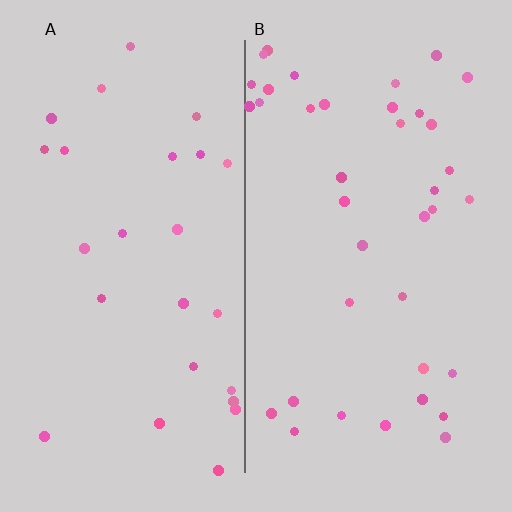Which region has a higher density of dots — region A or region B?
B (the right).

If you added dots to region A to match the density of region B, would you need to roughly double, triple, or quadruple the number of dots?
Approximately double.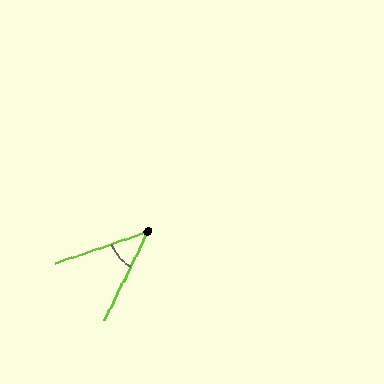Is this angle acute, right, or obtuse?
It is acute.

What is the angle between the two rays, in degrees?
Approximately 45 degrees.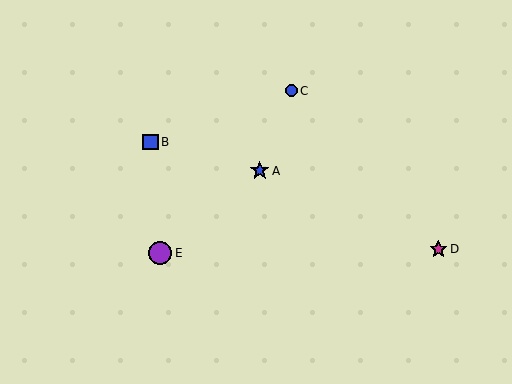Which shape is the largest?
The purple circle (labeled E) is the largest.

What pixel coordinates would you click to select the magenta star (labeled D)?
Click at (438, 249) to select the magenta star D.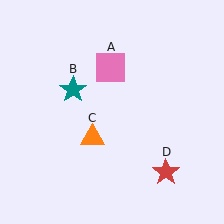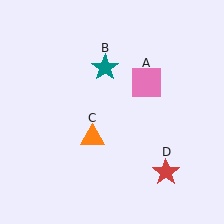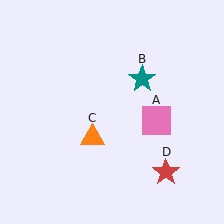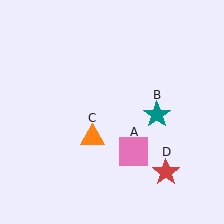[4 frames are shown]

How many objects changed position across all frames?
2 objects changed position: pink square (object A), teal star (object B).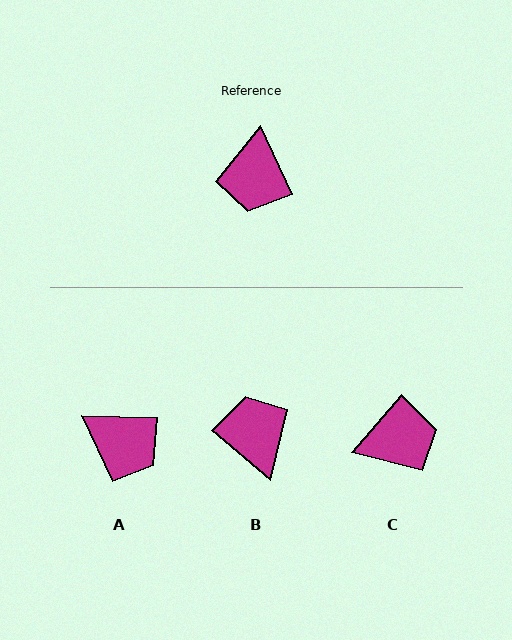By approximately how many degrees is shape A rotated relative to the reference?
Approximately 64 degrees counter-clockwise.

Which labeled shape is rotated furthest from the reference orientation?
B, about 155 degrees away.